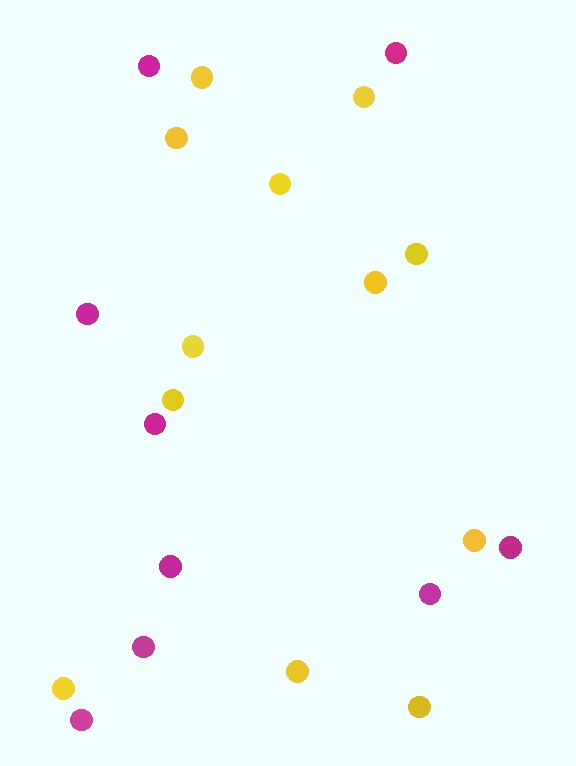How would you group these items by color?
There are 2 groups: one group of yellow circles (12) and one group of magenta circles (9).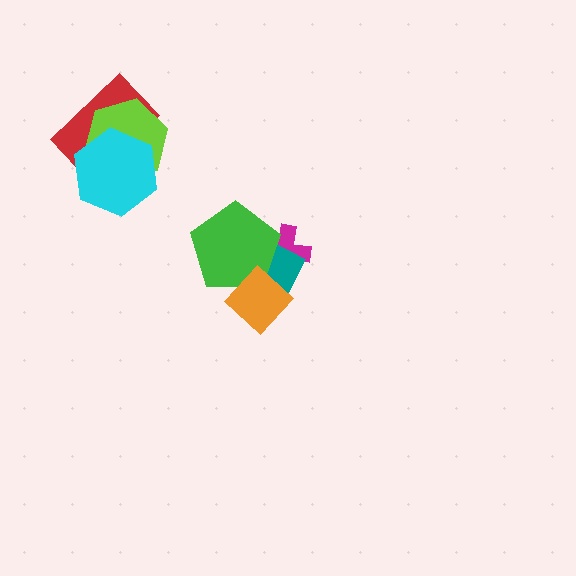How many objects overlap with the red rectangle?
2 objects overlap with the red rectangle.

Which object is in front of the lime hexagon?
The cyan hexagon is in front of the lime hexagon.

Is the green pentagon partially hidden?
Yes, it is partially covered by another shape.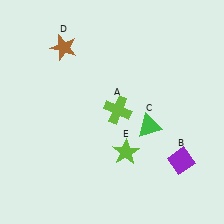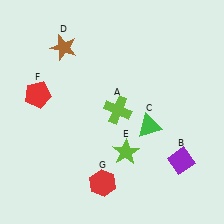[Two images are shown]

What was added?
A red pentagon (F), a red hexagon (G) were added in Image 2.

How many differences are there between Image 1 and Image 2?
There are 2 differences between the two images.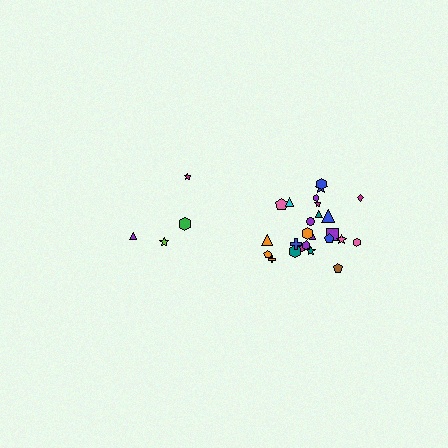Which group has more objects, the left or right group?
The right group.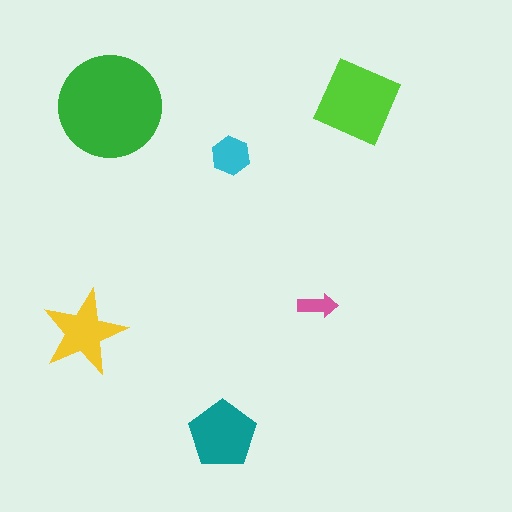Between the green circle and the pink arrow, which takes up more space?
The green circle.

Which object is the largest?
The green circle.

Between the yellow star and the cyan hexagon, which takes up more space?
The yellow star.